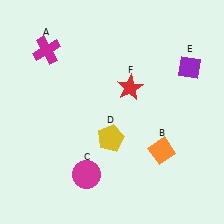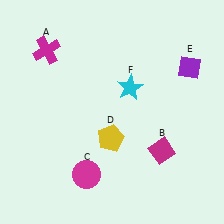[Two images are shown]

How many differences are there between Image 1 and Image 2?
There are 2 differences between the two images.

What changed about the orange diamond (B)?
In Image 1, B is orange. In Image 2, it changed to magenta.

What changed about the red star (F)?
In Image 1, F is red. In Image 2, it changed to cyan.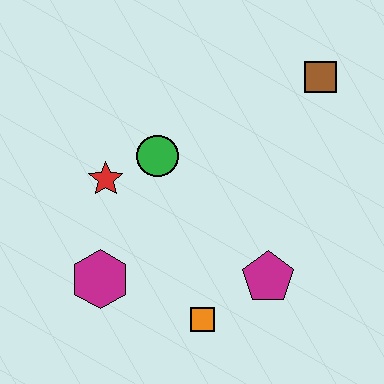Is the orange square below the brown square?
Yes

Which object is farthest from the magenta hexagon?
The brown square is farthest from the magenta hexagon.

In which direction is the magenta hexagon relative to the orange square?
The magenta hexagon is to the left of the orange square.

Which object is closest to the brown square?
The green circle is closest to the brown square.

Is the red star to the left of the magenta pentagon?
Yes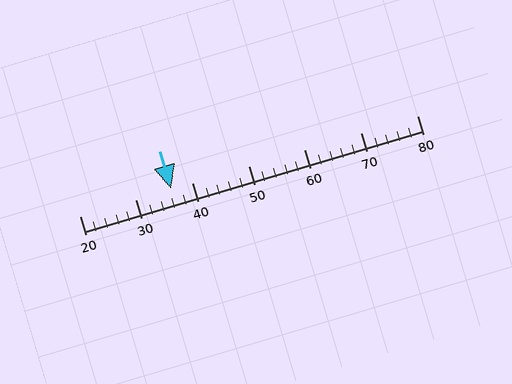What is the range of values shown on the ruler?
The ruler shows values from 20 to 80.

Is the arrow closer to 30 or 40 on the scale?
The arrow is closer to 40.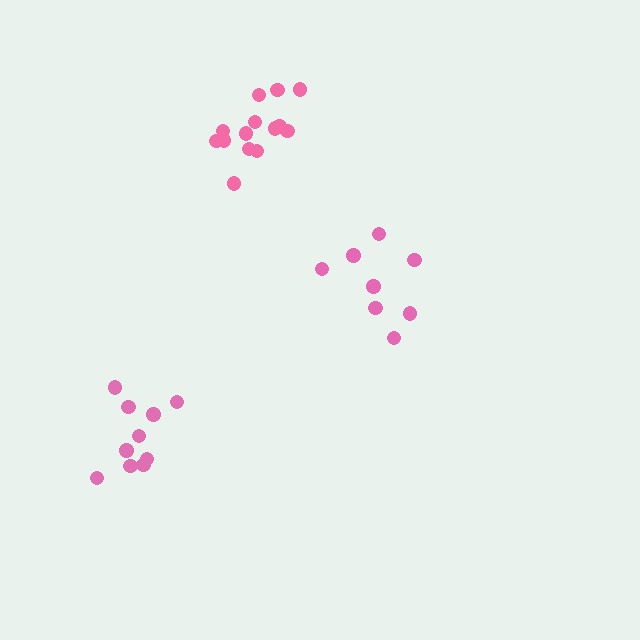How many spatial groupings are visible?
There are 3 spatial groupings.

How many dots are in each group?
Group 1: 8 dots, Group 2: 10 dots, Group 3: 14 dots (32 total).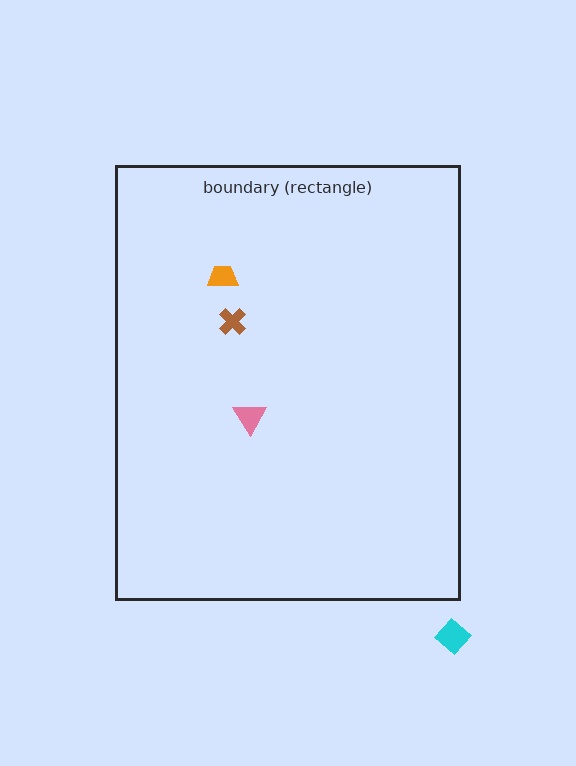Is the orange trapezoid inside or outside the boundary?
Inside.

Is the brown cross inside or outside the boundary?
Inside.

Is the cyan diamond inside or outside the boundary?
Outside.